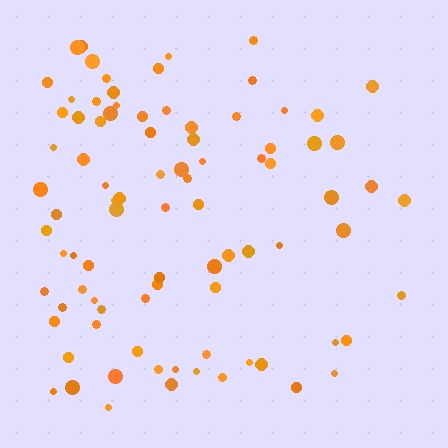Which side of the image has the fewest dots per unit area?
The right.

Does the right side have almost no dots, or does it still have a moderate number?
Still a moderate number, just noticeably fewer than the left.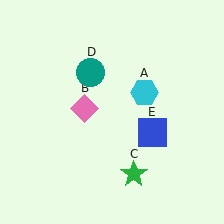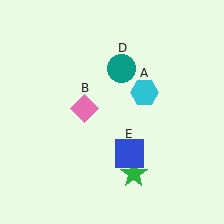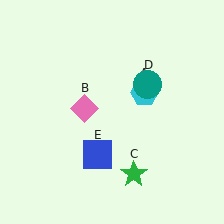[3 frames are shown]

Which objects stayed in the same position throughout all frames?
Cyan hexagon (object A) and pink diamond (object B) and green star (object C) remained stationary.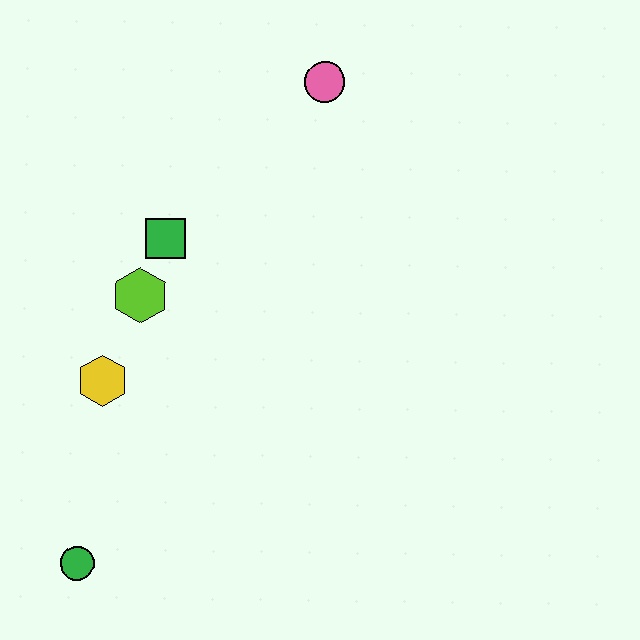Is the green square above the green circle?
Yes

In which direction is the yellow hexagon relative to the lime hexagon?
The yellow hexagon is below the lime hexagon.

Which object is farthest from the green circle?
The pink circle is farthest from the green circle.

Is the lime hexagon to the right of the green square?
No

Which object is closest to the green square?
The lime hexagon is closest to the green square.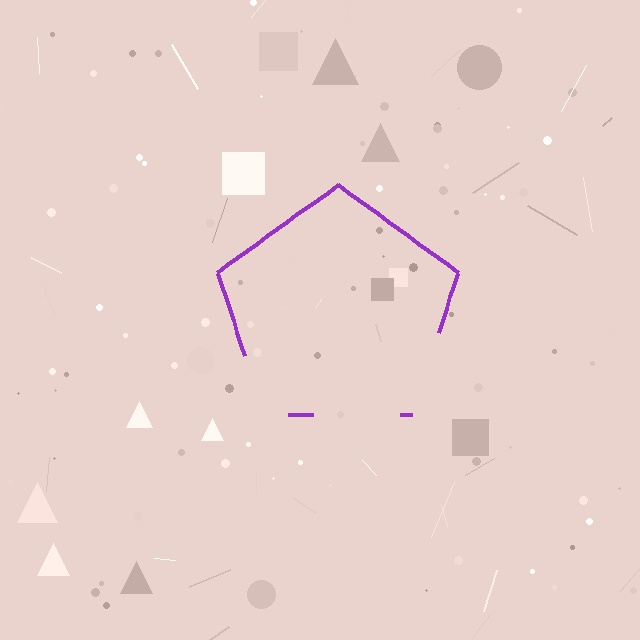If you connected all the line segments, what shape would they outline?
They would outline a pentagon.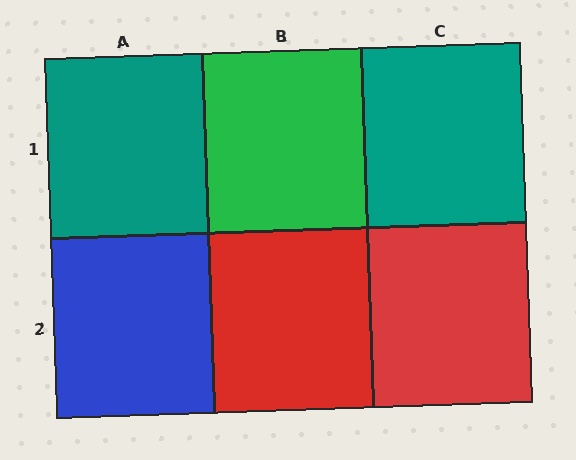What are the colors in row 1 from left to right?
Teal, green, teal.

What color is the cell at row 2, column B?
Red.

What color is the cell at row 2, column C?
Red.